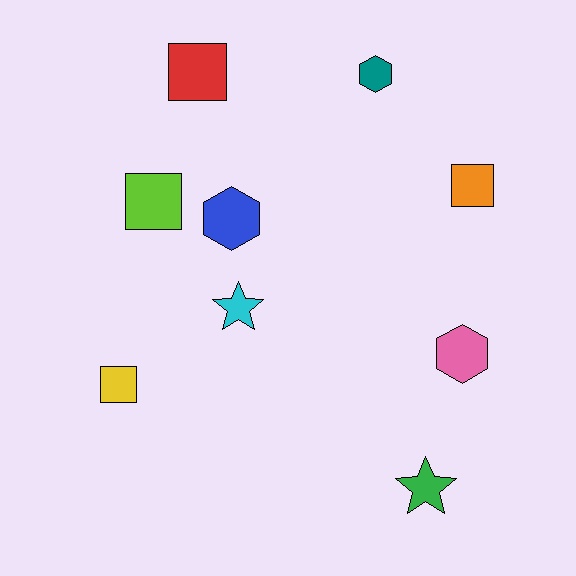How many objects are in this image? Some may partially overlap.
There are 9 objects.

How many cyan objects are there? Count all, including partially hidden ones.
There is 1 cyan object.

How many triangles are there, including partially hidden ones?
There are no triangles.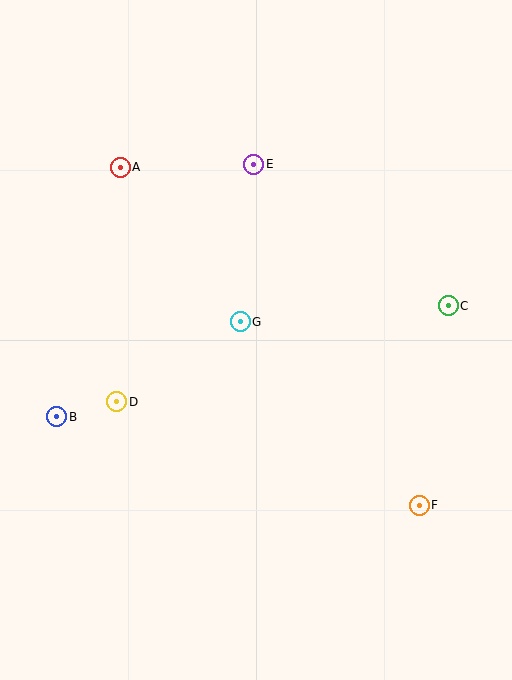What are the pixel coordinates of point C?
Point C is at (448, 306).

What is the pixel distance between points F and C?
The distance between F and C is 201 pixels.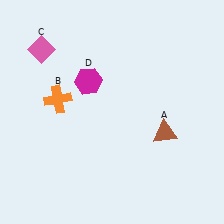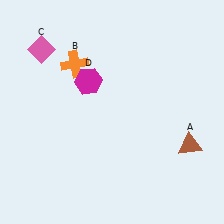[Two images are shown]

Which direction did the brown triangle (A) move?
The brown triangle (A) moved right.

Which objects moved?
The objects that moved are: the brown triangle (A), the orange cross (B).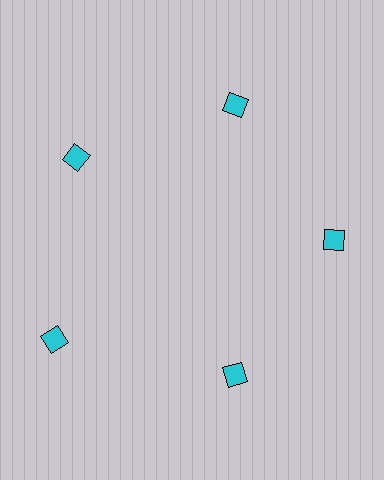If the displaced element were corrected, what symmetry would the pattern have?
It would have 5-fold rotational symmetry — the pattern would map onto itself every 72 degrees.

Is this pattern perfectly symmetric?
No. The 5 cyan squares are arranged in a ring, but one element near the 8 o'clock position is pushed outward from the center, breaking the 5-fold rotational symmetry.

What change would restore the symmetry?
The symmetry would be restored by moving it inward, back onto the ring so that all 5 squares sit at equal angles and equal distance from the center.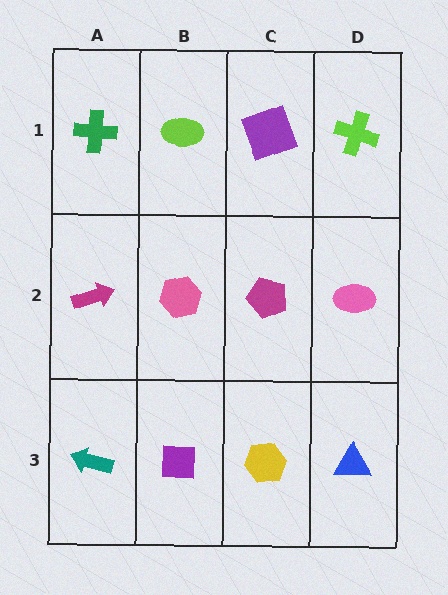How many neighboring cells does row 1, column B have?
3.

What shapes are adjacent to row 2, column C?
A purple square (row 1, column C), a yellow hexagon (row 3, column C), a pink hexagon (row 2, column B), a pink ellipse (row 2, column D).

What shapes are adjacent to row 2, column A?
A green cross (row 1, column A), a teal arrow (row 3, column A), a pink hexagon (row 2, column B).